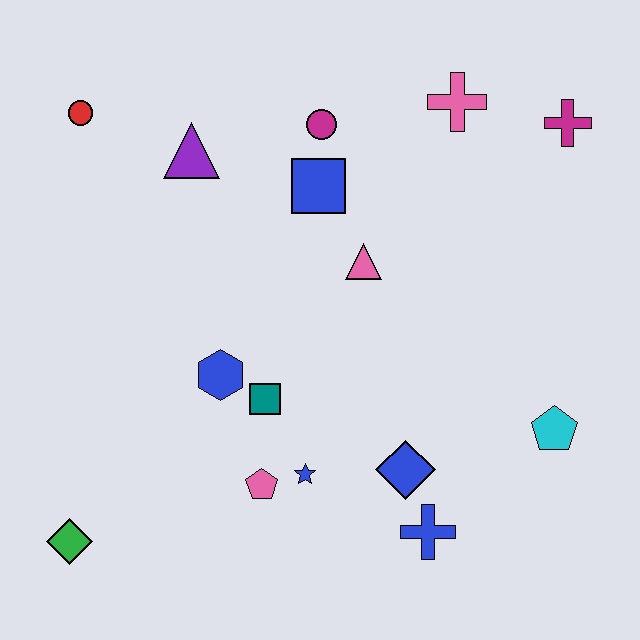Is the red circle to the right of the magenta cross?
No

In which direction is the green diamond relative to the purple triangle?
The green diamond is below the purple triangle.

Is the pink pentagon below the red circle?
Yes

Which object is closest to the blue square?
The magenta circle is closest to the blue square.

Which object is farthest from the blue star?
The magenta cross is farthest from the blue star.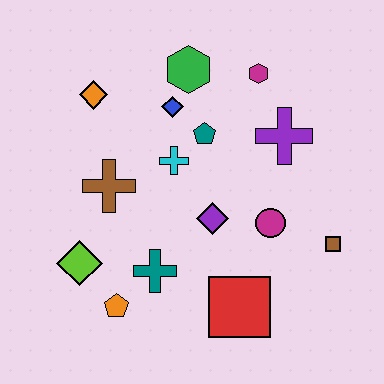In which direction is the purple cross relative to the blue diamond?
The purple cross is to the right of the blue diamond.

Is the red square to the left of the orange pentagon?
No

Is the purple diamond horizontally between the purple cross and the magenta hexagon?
No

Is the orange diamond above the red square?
Yes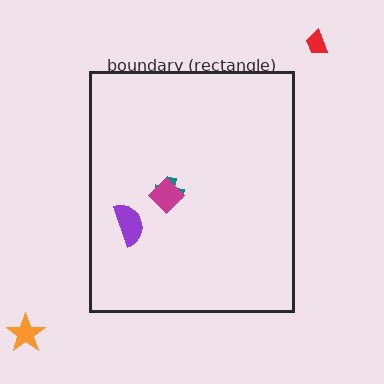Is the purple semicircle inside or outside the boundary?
Inside.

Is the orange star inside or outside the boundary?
Outside.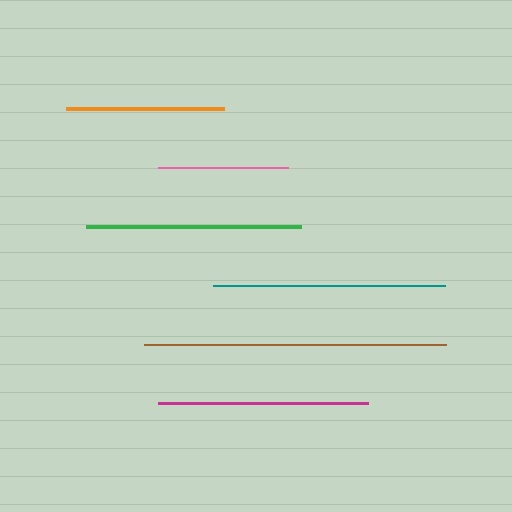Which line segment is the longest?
The brown line is the longest at approximately 302 pixels.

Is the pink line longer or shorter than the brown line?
The brown line is longer than the pink line.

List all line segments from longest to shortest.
From longest to shortest: brown, teal, green, magenta, orange, pink.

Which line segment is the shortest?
The pink line is the shortest at approximately 130 pixels.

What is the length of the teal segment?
The teal segment is approximately 232 pixels long.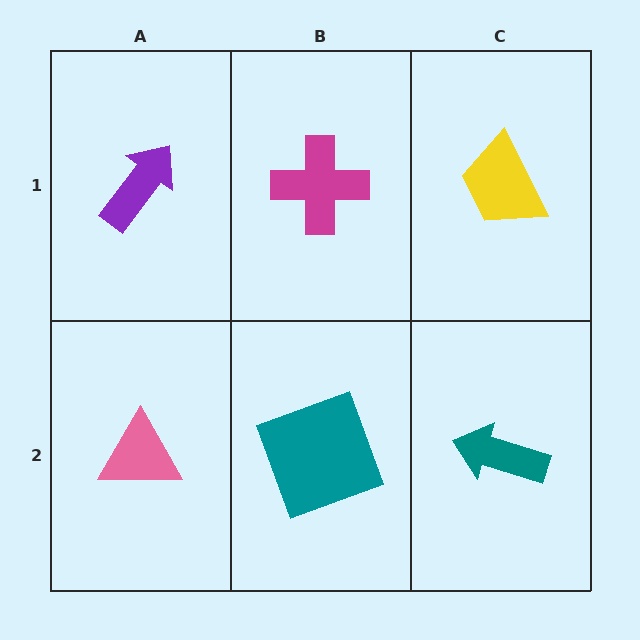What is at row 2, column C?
A teal arrow.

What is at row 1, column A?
A purple arrow.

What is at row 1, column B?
A magenta cross.